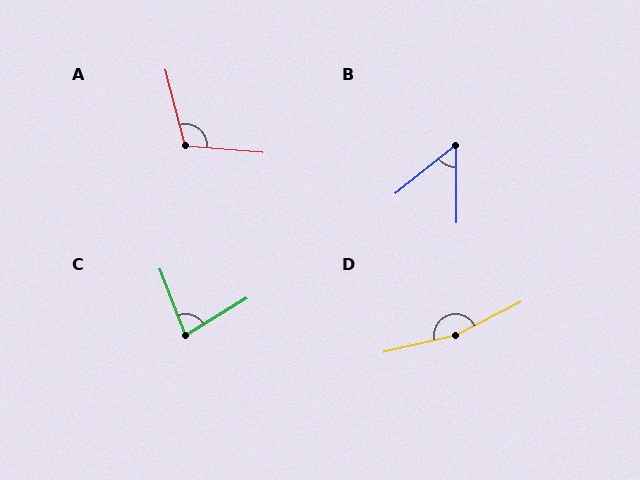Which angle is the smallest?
B, at approximately 52 degrees.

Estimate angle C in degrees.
Approximately 80 degrees.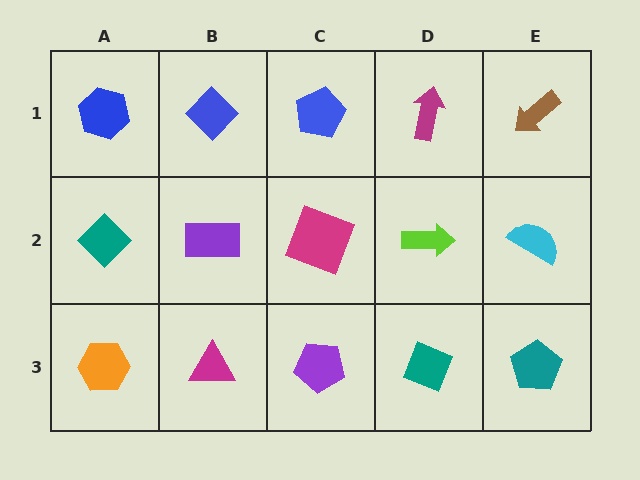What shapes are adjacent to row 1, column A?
A teal diamond (row 2, column A), a blue diamond (row 1, column B).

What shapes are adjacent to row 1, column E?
A cyan semicircle (row 2, column E), a magenta arrow (row 1, column D).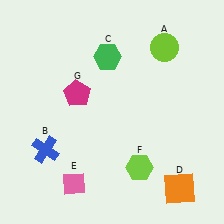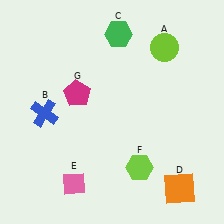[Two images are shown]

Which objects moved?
The objects that moved are: the blue cross (B), the green hexagon (C).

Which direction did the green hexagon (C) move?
The green hexagon (C) moved up.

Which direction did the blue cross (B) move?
The blue cross (B) moved up.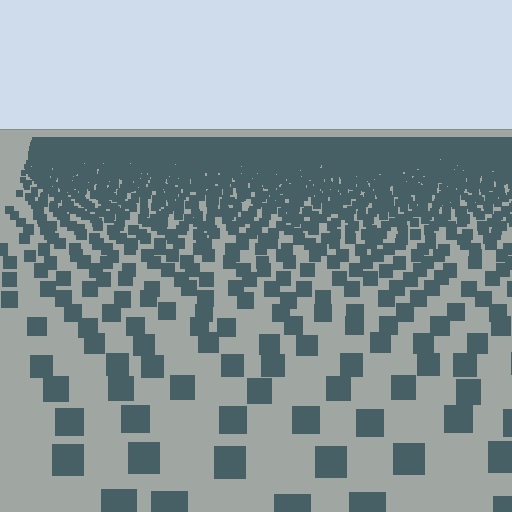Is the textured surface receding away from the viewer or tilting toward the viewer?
The surface is receding away from the viewer. Texture elements get smaller and denser toward the top.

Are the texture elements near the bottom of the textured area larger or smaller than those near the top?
Larger. Near the bottom, elements are closer to the viewer and appear at a bigger on-screen size.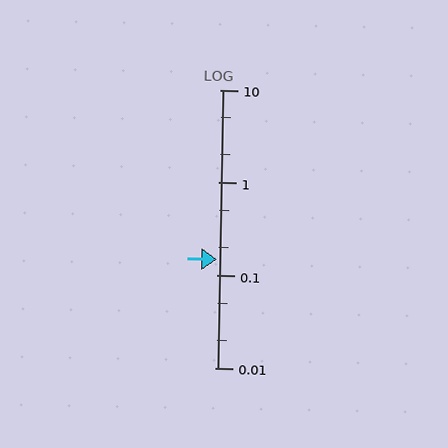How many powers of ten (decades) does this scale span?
The scale spans 3 decades, from 0.01 to 10.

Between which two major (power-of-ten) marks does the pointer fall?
The pointer is between 0.1 and 1.